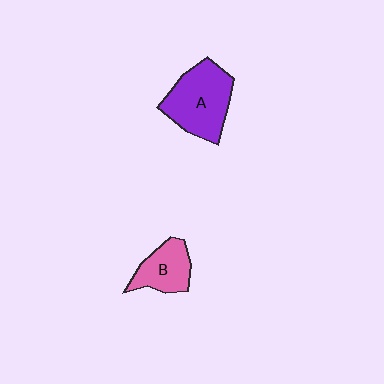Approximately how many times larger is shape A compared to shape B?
Approximately 1.7 times.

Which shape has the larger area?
Shape A (purple).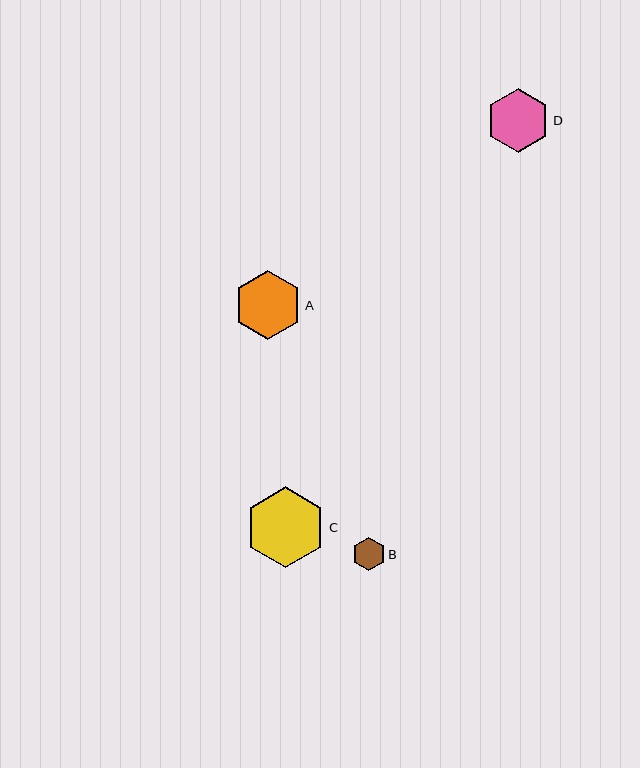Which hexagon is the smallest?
Hexagon B is the smallest with a size of approximately 33 pixels.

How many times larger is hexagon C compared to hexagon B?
Hexagon C is approximately 2.5 times the size of hexagon B.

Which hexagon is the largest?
Hexagon C is the largest with a size of approximately 81 pixels.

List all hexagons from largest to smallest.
From largest to smallest: C, A, D, B.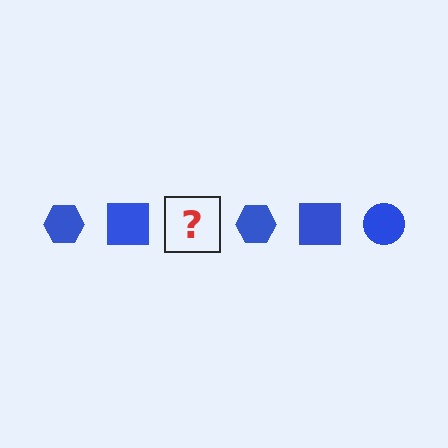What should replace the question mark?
The question mark should be replaced with a blue circle.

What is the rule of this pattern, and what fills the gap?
The rule is that the pattern cycles through hexagon, square, circle shapes in blue. The gap should be filled with a blue circle.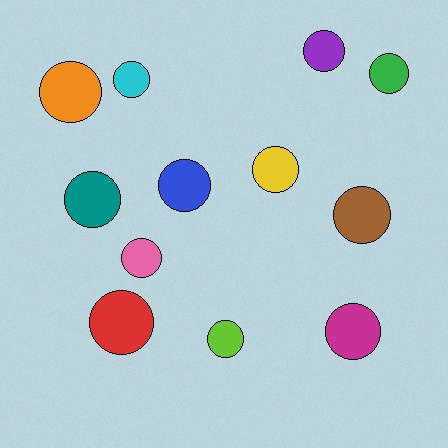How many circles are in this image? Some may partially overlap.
There are 12 circles.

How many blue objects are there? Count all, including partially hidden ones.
There is 1 blue object.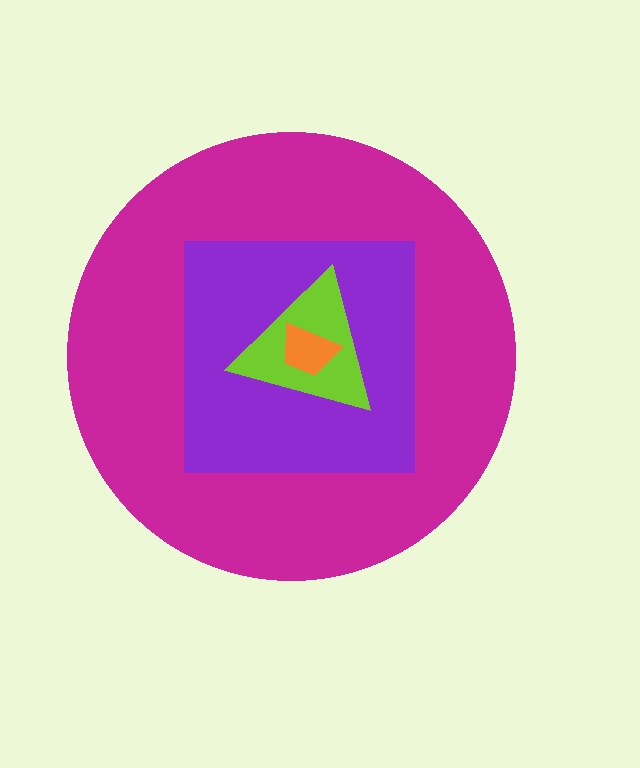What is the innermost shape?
The orange trapezoid.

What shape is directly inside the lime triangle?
The orange trapezoid.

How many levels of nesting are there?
4.